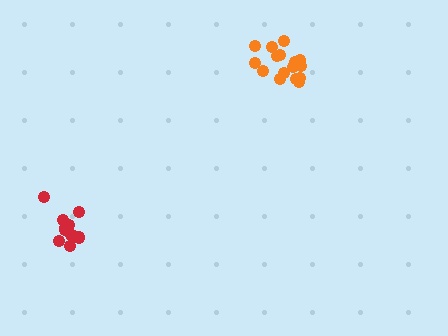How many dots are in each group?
Group 1: 16 dots, Group 2: 10 dots (26 total).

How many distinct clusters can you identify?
There are 2 distinct clusters.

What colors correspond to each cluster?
The clusters are colored: orange, red.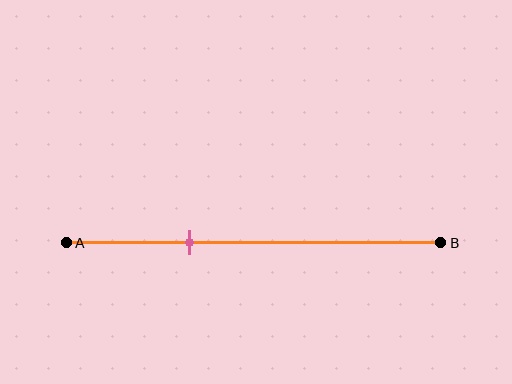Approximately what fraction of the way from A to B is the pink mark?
The pink mark is approximately 35% of the way from A to B.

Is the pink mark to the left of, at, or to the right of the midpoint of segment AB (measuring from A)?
The pink mark is to the left of the midpoint of segment AB.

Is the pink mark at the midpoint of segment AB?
No, the mark is at about 35% from A, not at the 50% midpoint.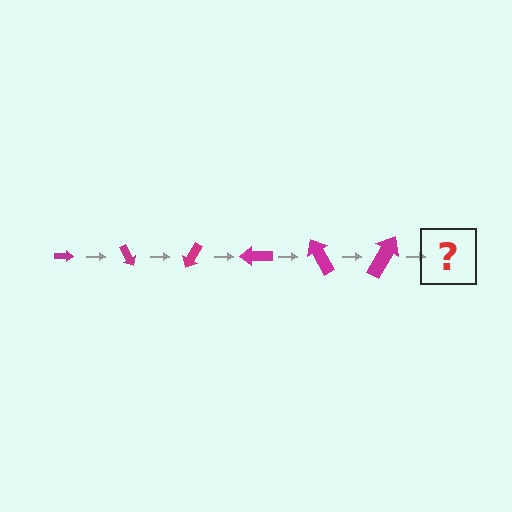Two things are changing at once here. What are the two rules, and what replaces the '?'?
The two rules are that the arrow grows larger each step and it rotates 60 degrees each step. The '?' should be an arrow, larger than the previous one and rotated 360 degrees from the start.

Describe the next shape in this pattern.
It should be an arrow, larger than the previous one and rotated 360 degrees from the start.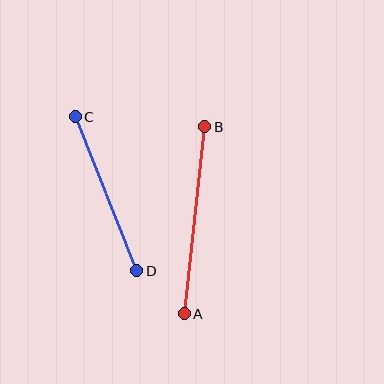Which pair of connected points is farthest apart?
Points A and B are farthest apart.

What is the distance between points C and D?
The distance is approximately 166 pixels.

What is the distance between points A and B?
The distance is approximately 188 pixels.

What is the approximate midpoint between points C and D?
The midpoint is at approximately (106, 194) pixels.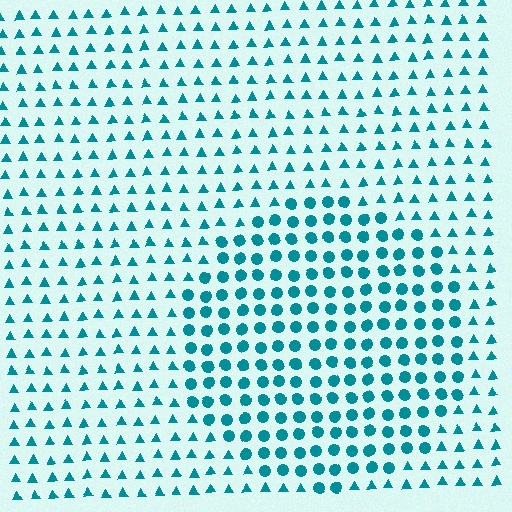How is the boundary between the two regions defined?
The boundary is defined by a change in element shape: circles inside vs. triangles outside. All elements share the same color and spacing.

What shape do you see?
I see a circle.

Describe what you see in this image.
The image is filled with small teal elements arranged in a uniform grid. A circle-shaped region contains circles, while the surrounding area contains triangles. The boundary is defined purely by the change in element shape.